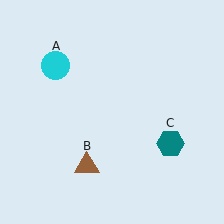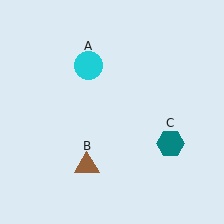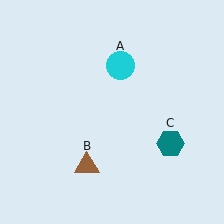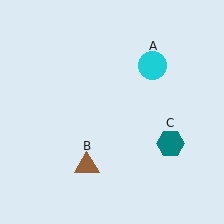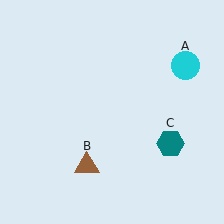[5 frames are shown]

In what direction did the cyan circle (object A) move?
The cyan circle (object A) moved right.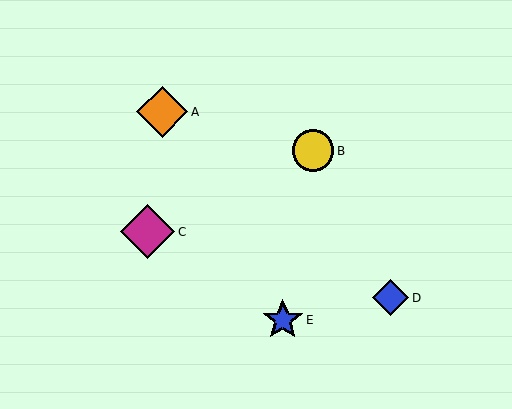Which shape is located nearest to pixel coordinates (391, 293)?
The blue diamond (labeled D) at (390, 298) is nearest to that location.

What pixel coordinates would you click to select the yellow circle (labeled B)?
Click at (313, 151) to select the yellow circle B.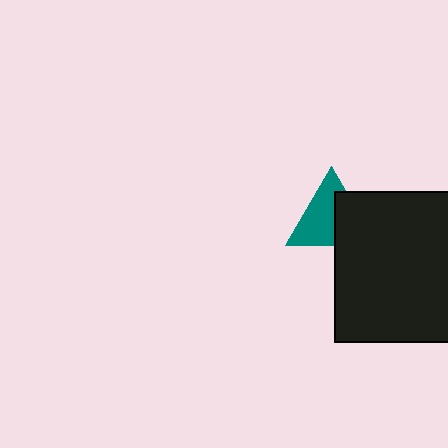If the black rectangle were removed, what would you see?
You would see the complete teal triangle.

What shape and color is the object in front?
The object in front is a black rectangle.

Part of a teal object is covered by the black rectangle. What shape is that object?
It is a triangle.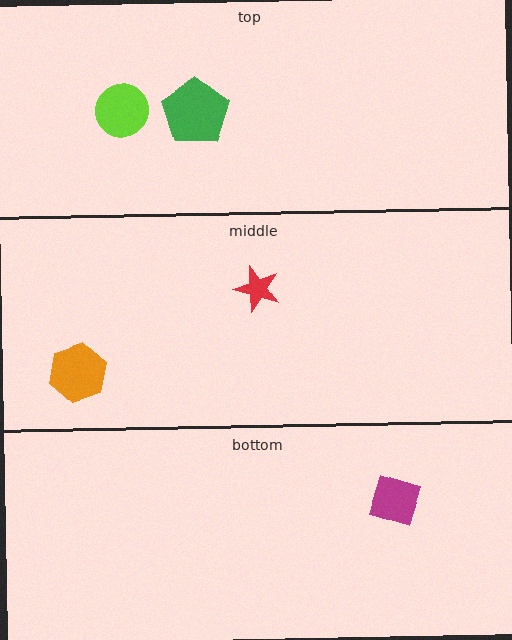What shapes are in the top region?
The lime circle, the green pentagon.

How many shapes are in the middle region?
2.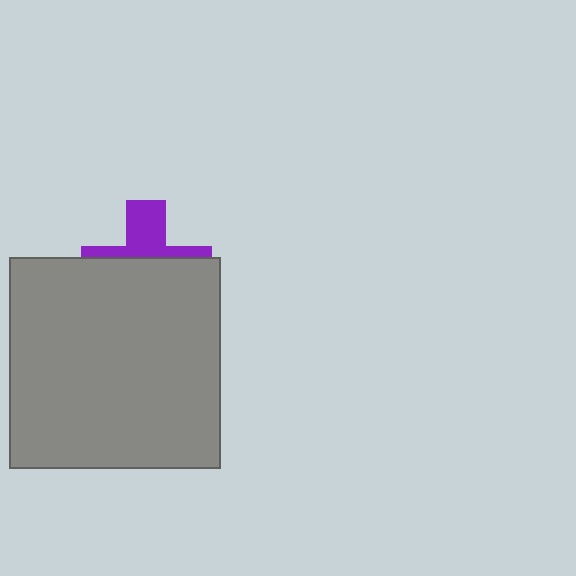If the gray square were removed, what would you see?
You would see the complete purple cross.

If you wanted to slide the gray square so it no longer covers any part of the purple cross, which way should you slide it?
Slide it down — that is the most direct way to separate the two shapes.